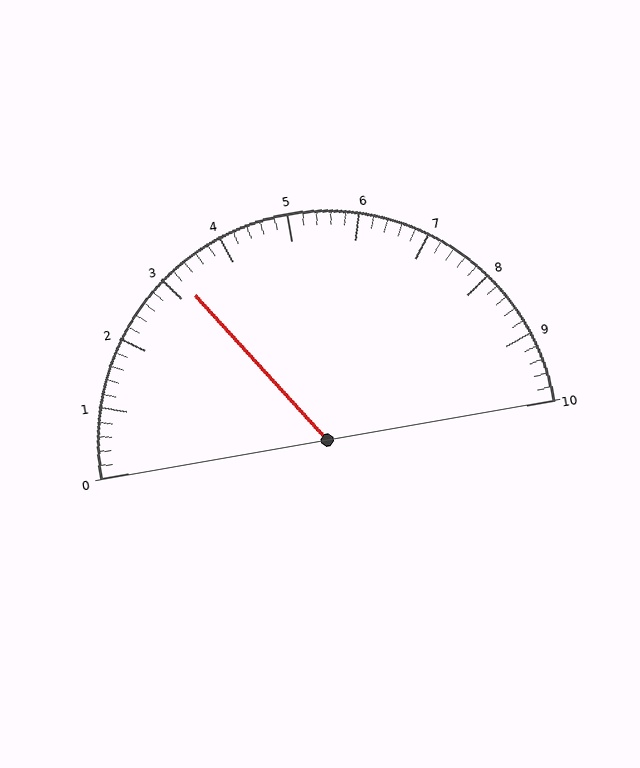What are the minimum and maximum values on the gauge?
The gauge ranges from 0 to 10.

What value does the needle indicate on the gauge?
The needle indicates approximately 3.2.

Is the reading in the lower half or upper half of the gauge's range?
The reading is in the lower half of the range (0 to 10).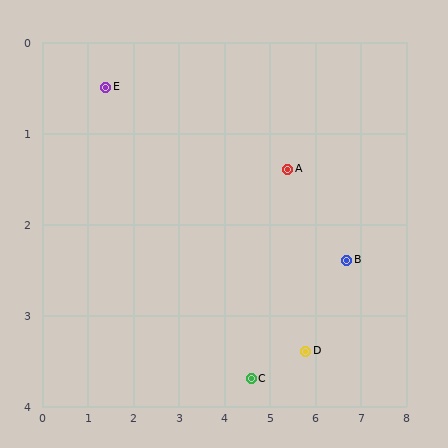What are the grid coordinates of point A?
Point A is at approximately (5.4, 1.4).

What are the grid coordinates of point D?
Point D is at approximately (5.8, 3.4).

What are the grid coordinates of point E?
Point E is at approximately (1.4, 0.5).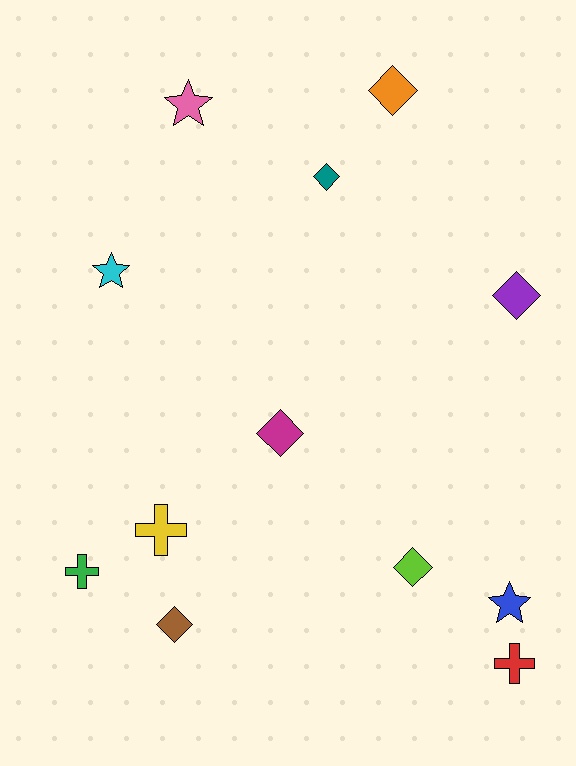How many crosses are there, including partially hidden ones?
There are 3 crosses.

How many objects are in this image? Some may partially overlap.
There are 12 objects.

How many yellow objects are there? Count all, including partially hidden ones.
There is 1 yellow object.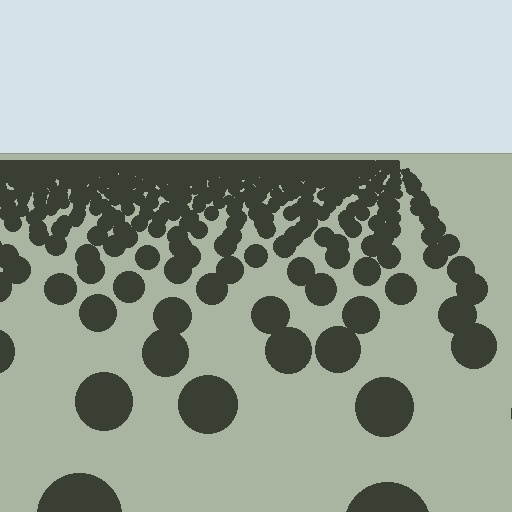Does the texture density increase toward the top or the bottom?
Density increases toward the top.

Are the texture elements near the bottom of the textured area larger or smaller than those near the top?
Larger. Near the bottom, elements are closer to the viewer and appear at a bigger on-screen size.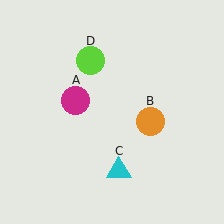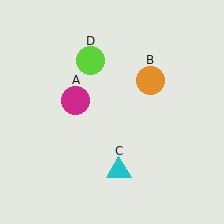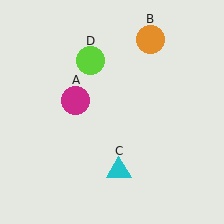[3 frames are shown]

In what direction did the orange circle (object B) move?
The orange circle (object B) moved up.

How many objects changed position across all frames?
1 object changed position: orange circle (object B).